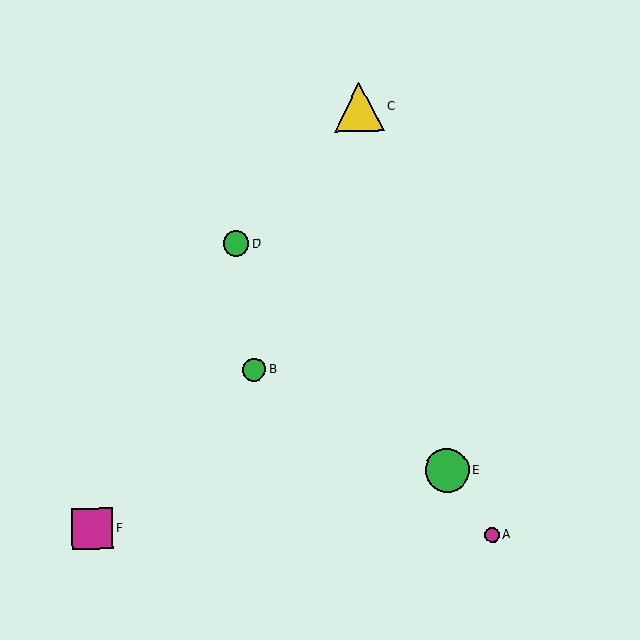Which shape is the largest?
The yellow triangle (labeled C) is the largest.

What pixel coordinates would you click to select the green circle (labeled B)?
Click at (254, 369) to select the green circle B.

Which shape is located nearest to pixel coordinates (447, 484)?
The green circle (labeled E) at (447, 471) is nearest to that location.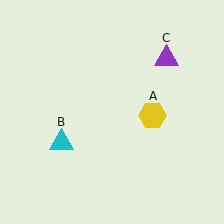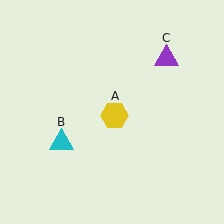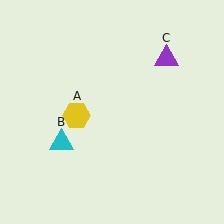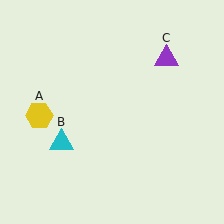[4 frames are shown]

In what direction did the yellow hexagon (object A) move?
The yellow hexagon (object A) moved left.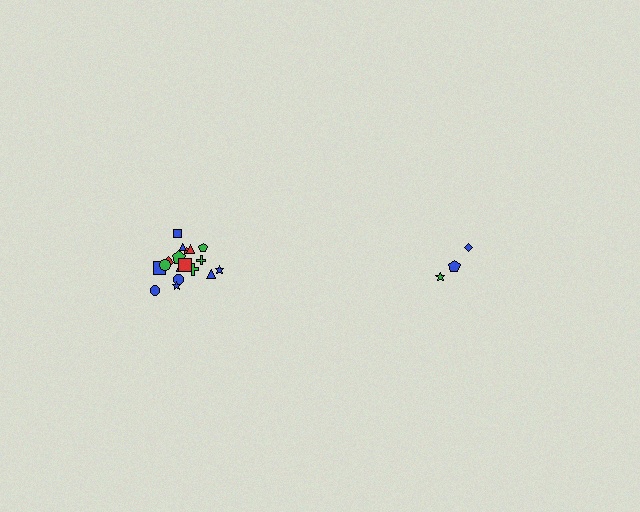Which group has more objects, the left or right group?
The left group.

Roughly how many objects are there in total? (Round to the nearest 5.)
Roughly 20 objects in total.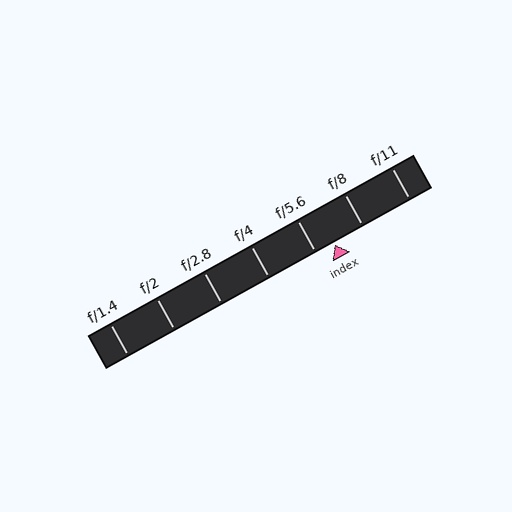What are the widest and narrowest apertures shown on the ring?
The widest aperture shown is f/1.4 and the narrowest is f/11.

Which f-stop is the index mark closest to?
The index mark is closest to f/5.6.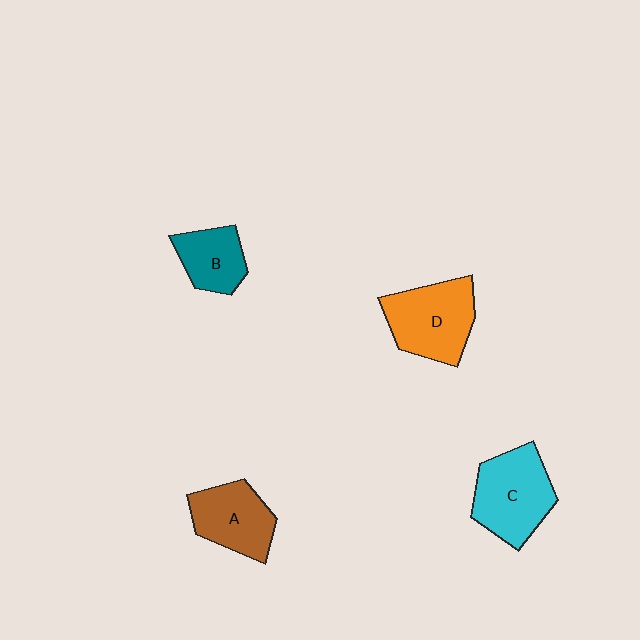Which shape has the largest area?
Shape C (cyan).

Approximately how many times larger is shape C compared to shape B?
Approximately 1.6 times.